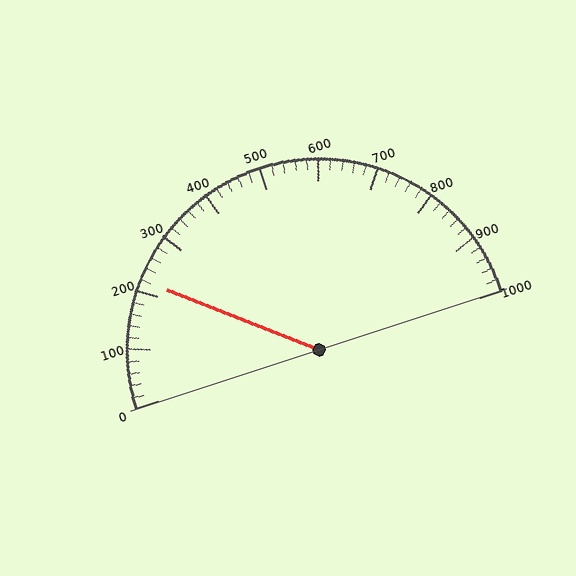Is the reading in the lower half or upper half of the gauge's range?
The reading is in the lower half of the range (0 to 1000).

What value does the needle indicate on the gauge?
The needle indicates approximately 220.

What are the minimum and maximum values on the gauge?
The gauge ranges from 0 to 1000.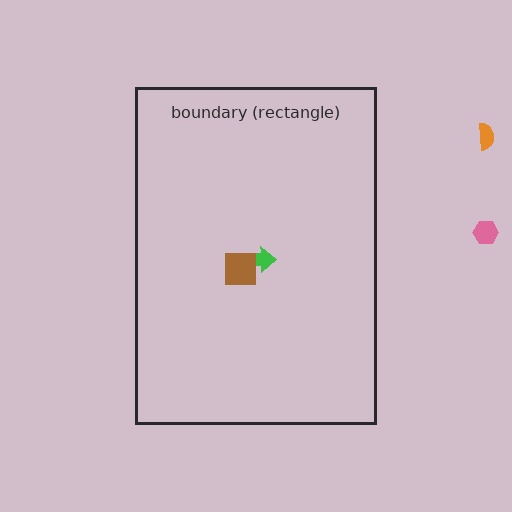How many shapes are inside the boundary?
2 inside, 2 outside.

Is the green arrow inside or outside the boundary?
Inside.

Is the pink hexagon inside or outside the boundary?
Outside.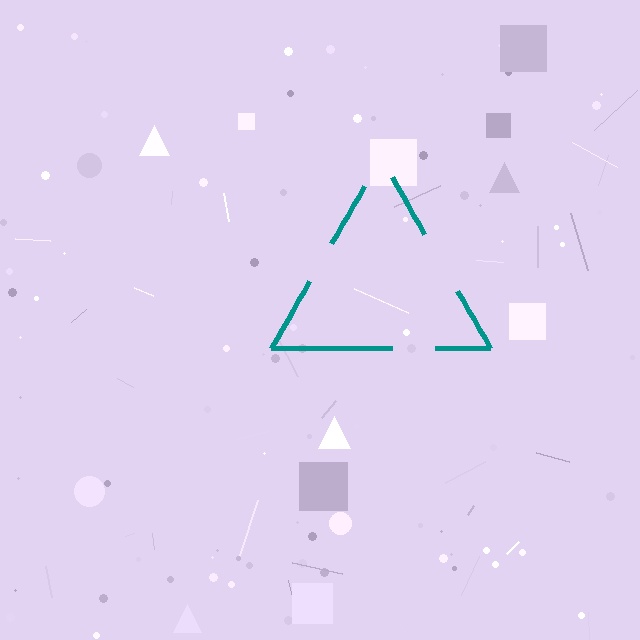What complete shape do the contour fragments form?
The contour fragments form a triangle.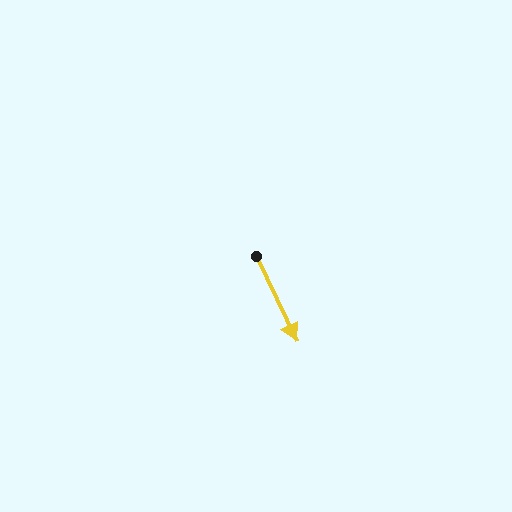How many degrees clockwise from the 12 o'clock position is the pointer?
Approximately 154 degrees.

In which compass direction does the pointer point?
Southeast.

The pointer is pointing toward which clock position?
Roughly 5 o'clock.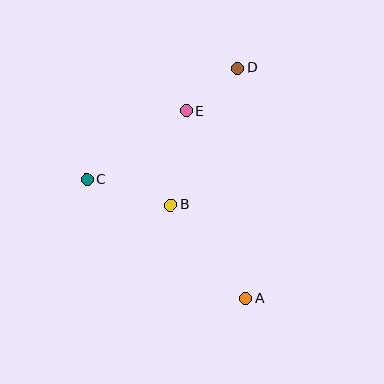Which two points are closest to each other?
Points D and E are closest to each other.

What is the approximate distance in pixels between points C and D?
The distance between C and D is approximately 188 pixels.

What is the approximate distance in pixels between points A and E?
The distance between A and E is approximately 197 pixels.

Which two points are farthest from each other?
Points A and D are farthest from each other.